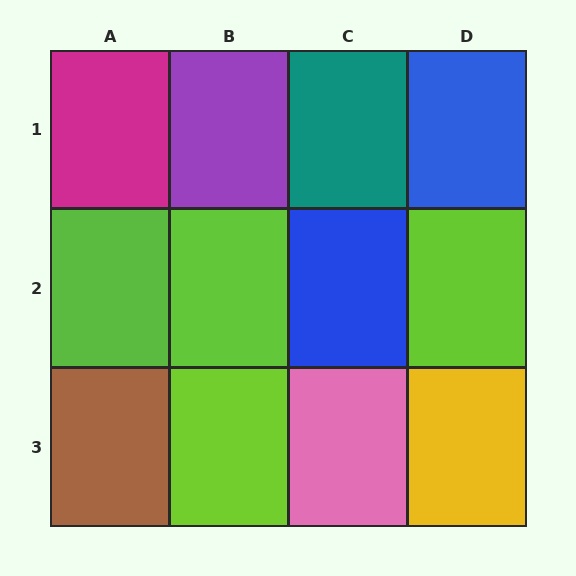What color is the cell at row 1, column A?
Magenta.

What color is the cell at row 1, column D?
Blue.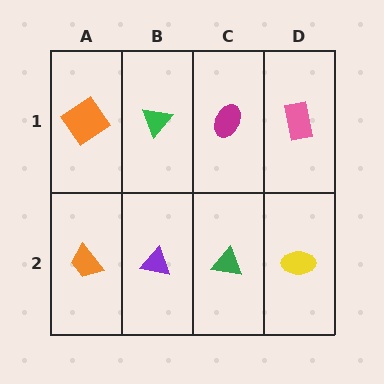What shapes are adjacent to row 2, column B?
A green triangle (row 1, column B), an orange trapezoid (row 2, column A), a green triangle (row 2, column C).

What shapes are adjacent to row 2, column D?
A pink rectangle (row 1, column D), a green triangle (row 2, column C).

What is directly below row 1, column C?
A green triangle.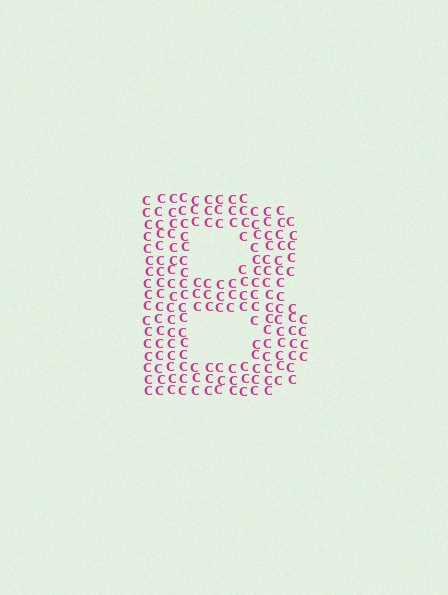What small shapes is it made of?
It is made of small letter C's.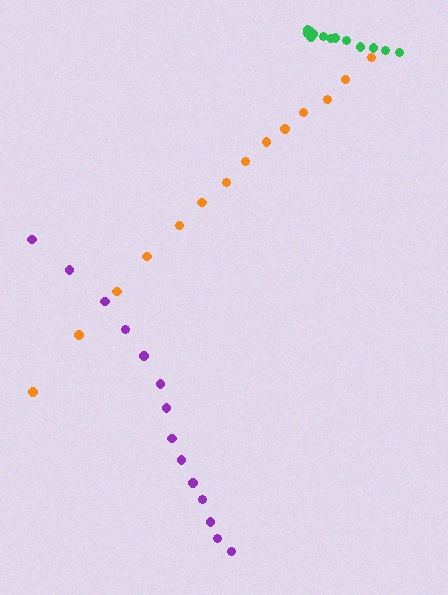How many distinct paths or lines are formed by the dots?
There are 3 distinct paths.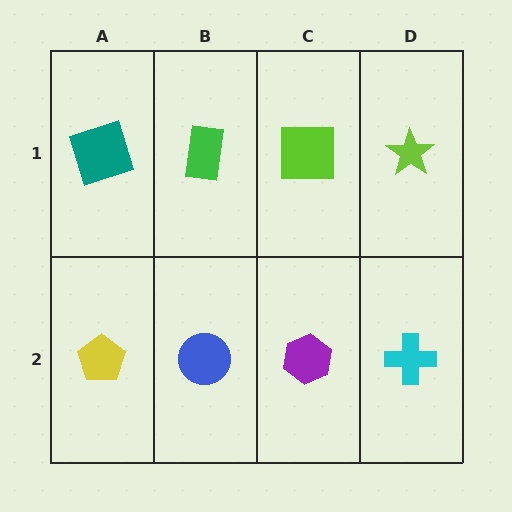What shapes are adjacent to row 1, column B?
A blue circle (row 2, column B), a teal square (row 1, column A), a lime square (row 1, column C).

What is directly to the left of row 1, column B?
A teal square.